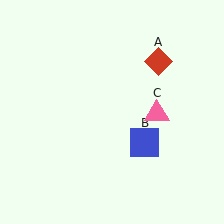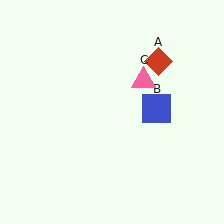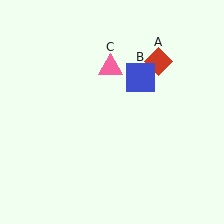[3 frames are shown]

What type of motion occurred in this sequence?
The blue square (object B), pink triangle (object C) rotated counterclockwise around the center of the scene.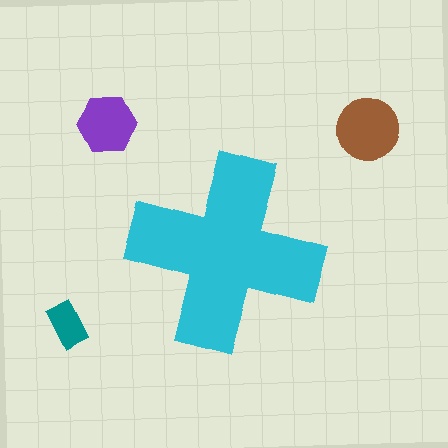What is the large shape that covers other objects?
A cyan cross.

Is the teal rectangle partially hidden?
No, the teal rectangle is fully visible.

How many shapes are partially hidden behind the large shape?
0 shapes are partially hidden.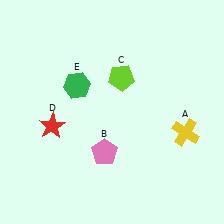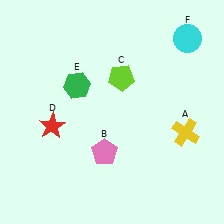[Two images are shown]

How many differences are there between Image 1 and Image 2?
There is 1 difference between the two images.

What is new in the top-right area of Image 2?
A cyan circle (F) was added in the top-right area of Image 2.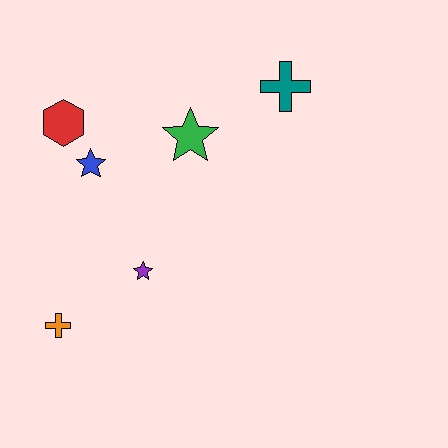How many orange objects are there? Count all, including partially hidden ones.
There is 1 orange object.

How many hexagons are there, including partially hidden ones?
There is 1 hexagon.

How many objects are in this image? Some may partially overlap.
There are 6 objects.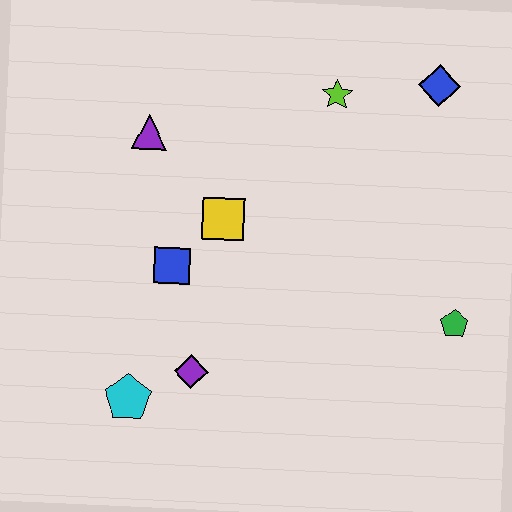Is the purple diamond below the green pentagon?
Yes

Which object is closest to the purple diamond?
The cyan pentagon is closest to the purple diamond.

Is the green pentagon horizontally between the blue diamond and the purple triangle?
No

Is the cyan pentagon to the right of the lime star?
No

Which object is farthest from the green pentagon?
The purple triangle is farthest from the green pentagon.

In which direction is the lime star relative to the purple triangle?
The lime star is to the right of the purple triangle.